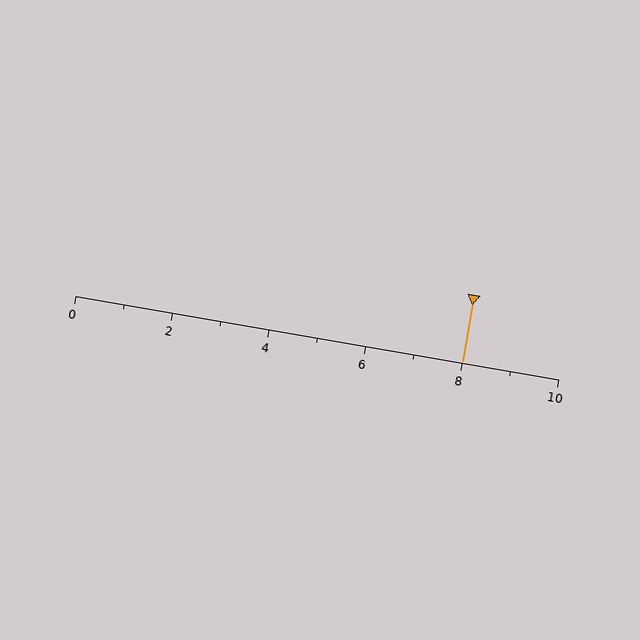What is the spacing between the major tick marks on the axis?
The major ticks are spaced 2 apart.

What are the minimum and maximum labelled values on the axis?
The axis runs from 0 to 10.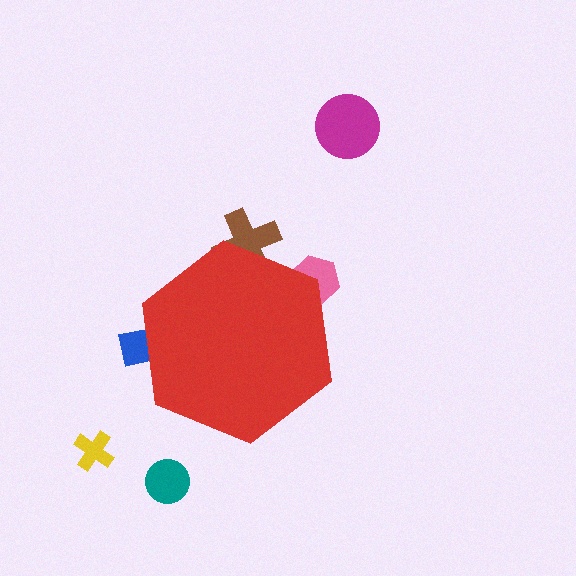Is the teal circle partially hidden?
No, the teal circle is fully visible.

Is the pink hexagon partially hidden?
Yes, the pink hexagon is partially hidden behind the red hexagon.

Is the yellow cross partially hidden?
No, the yellow cross is fully visible.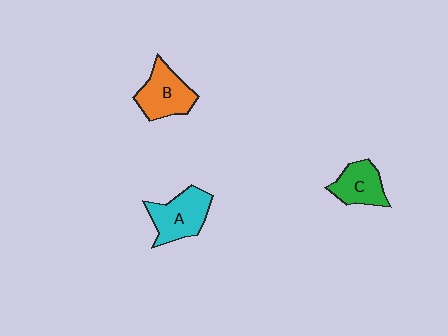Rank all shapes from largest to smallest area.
From largest to smallest: A (cyan), B (orange), C (green).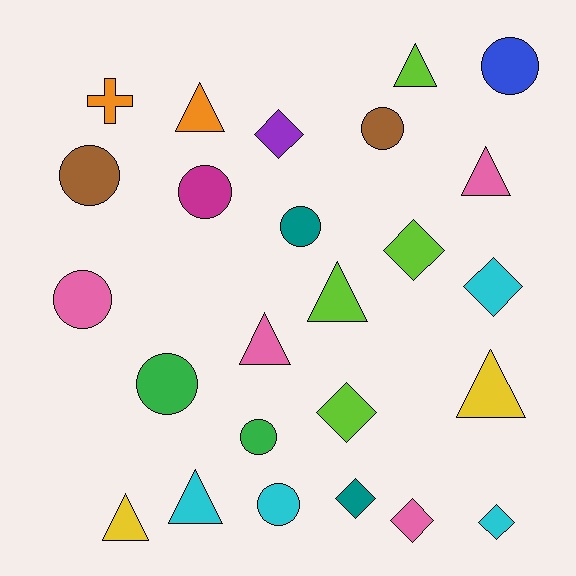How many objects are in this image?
There are 25 objects.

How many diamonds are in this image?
There are 7 diamonds.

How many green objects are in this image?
There are 2 green objects.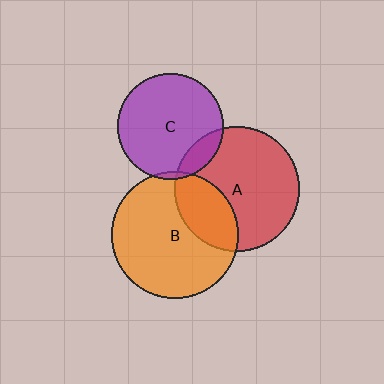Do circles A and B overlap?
Yes.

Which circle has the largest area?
Circle B (orange).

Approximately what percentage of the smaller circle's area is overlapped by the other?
Approximately 30%.